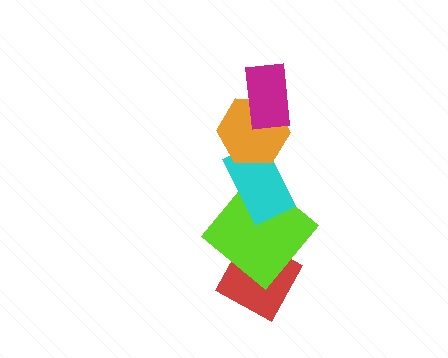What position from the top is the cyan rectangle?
The cyan rectangle is 3rd from the top.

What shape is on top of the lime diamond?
The cyan rectangle is on top of the lime diamond.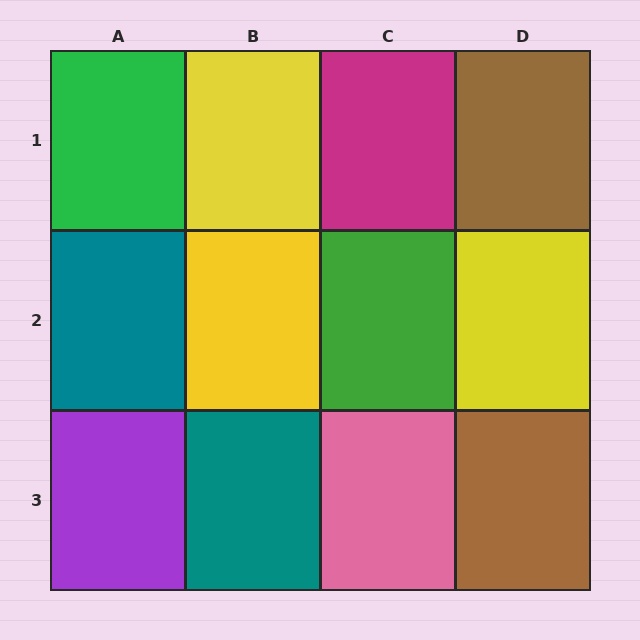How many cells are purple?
1 cell is purple.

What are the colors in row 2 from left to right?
Teal, yellow, green, yellow.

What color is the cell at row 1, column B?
Yellow.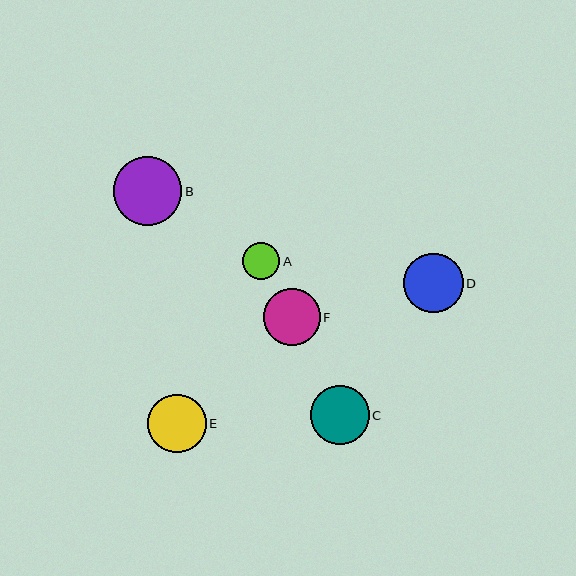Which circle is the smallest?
Circle A is the smallest with a size of approximately 38 pixels.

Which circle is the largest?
Circle B is the largest with a size of approximately 68 pixels.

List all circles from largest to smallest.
From largest to smallest: B, D, C, E, F, A.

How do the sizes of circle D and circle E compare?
Circle D and circle E are approximately the same size.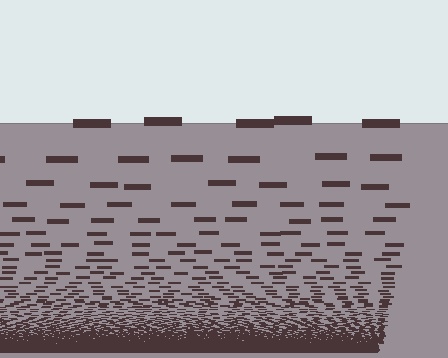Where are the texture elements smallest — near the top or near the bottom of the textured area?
Near the bottom.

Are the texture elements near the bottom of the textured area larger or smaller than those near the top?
Smaller. The gradient is inverted — elements near the bottom are smaller and denser.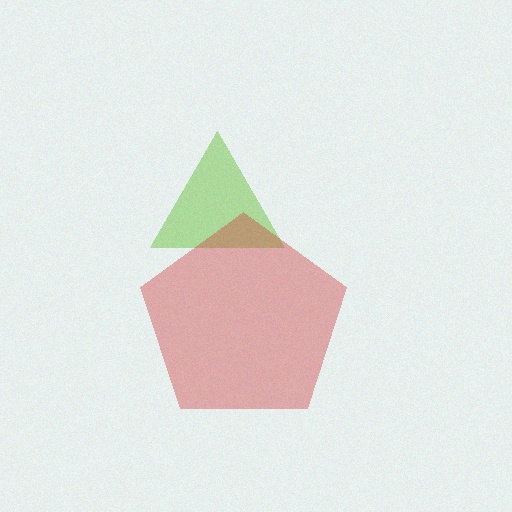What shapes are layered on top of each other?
The layered shapes are: a lime triangle, a red pentagon.